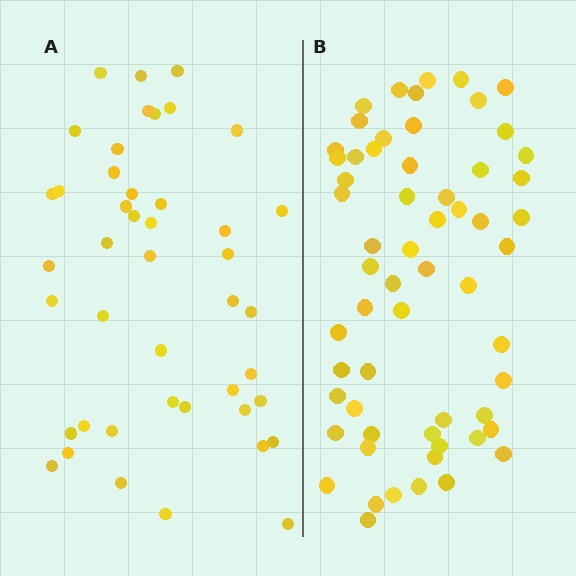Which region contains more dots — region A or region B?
Region B (the right region) has more dots.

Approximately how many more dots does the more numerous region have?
Region B has approximately 15 more dots than region A.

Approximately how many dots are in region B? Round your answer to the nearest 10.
About 60 dots.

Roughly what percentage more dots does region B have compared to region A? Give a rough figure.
About 35% more.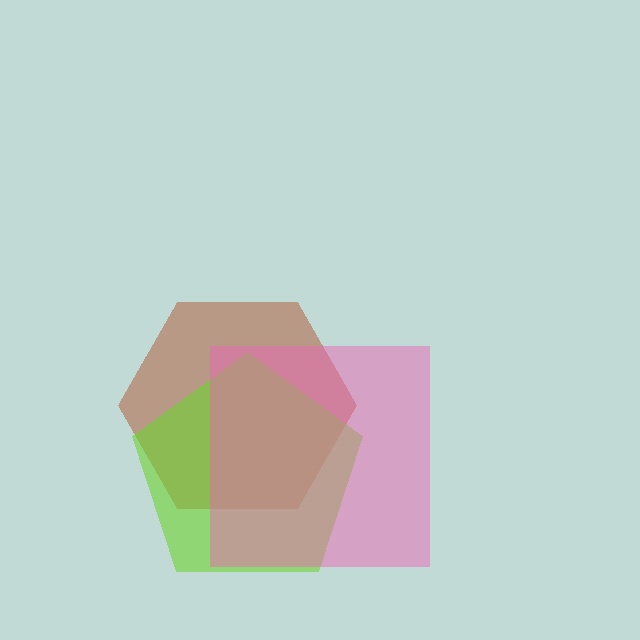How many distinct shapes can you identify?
There are 3 distinct shapes: a brown hexagon, a lime pentagon, a pink square.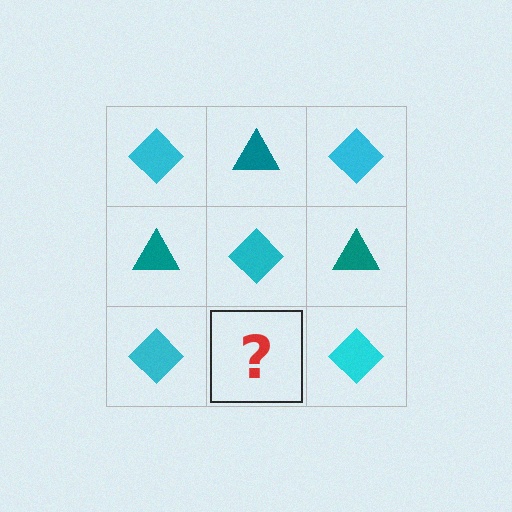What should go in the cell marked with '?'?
The missing cell should contain a teal triangle.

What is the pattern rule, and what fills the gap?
The rule is that it alternates cyan diamond and teal triangle in a checkerboard pattern. The gap should be filled with a teal triangle.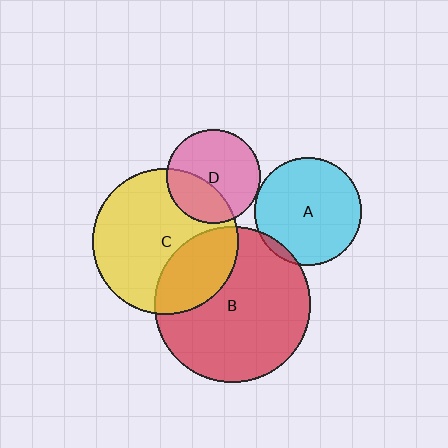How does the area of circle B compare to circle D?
Approximately 2.8 times.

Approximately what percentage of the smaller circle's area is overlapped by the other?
Approximately 35%.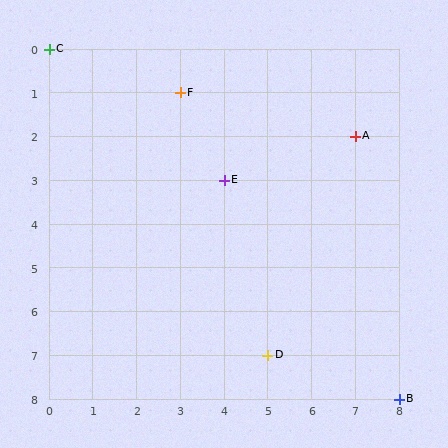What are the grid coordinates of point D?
Point D is at grid coordinates (5, 7).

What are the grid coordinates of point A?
Point A is at grid coordinates (7, 2).